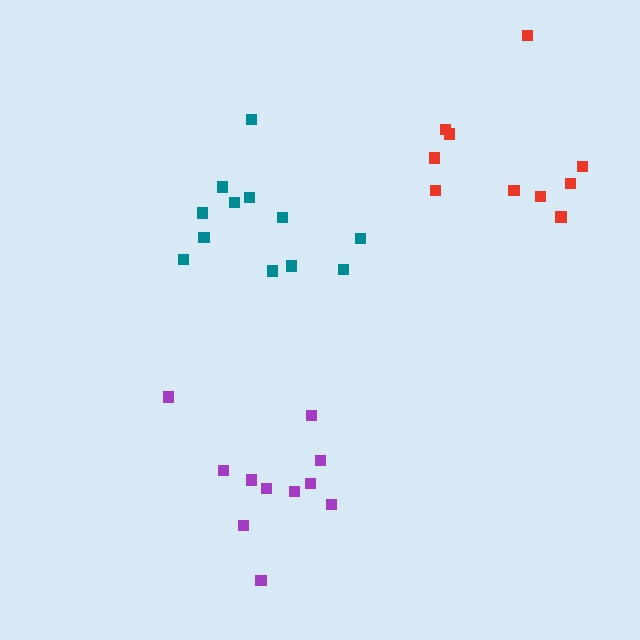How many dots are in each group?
Group 1: 10 dots, Group 2: 12 dots, Group 3: 11 dots (33 total).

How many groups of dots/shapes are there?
There are 3 groups.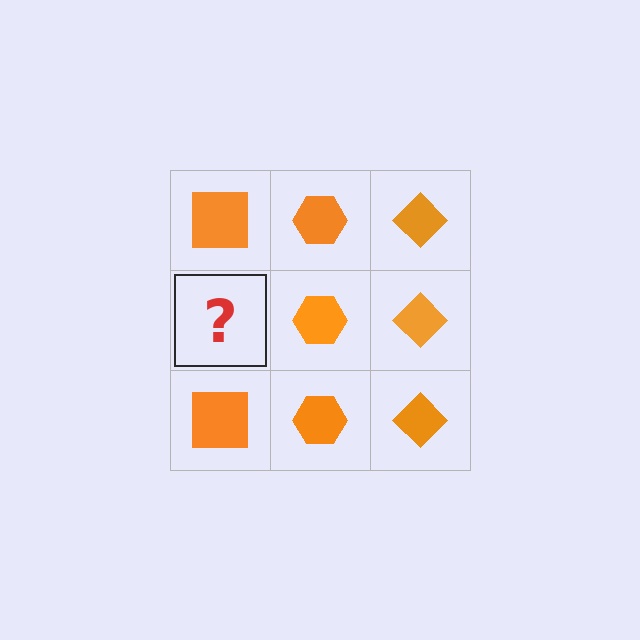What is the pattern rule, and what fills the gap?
The rule is that each column has a consistent shape. The gap should be filled with an orange square.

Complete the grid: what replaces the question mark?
The question mark should be replaced with an orange square.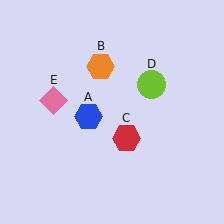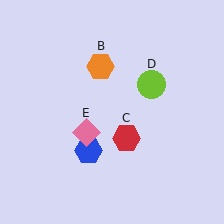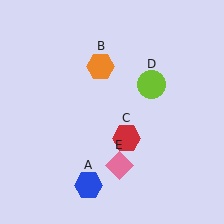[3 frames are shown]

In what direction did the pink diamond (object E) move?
The pink diamond (object E) moved down and to the right.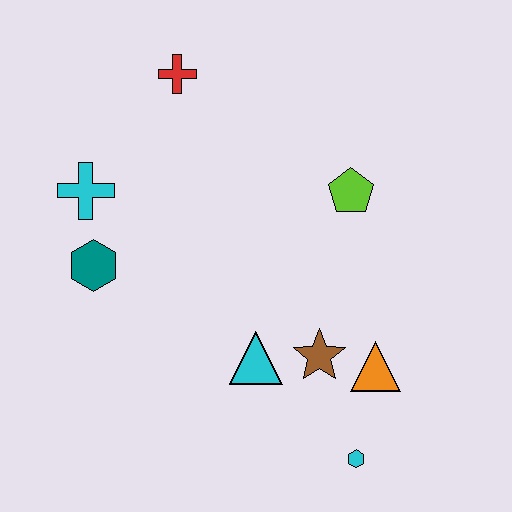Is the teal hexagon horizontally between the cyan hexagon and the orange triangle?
No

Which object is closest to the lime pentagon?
The brown star is closest to the lime pentagon.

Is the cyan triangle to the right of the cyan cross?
Yes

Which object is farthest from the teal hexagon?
The cyan hexagon is farthest from the teal hexagon.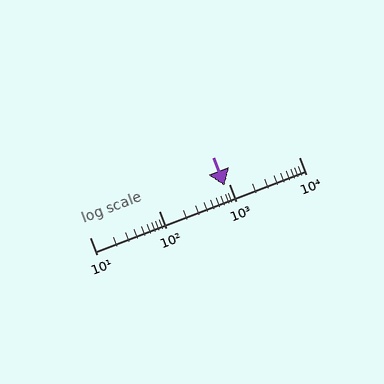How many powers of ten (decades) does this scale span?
The scale spans 3 decades, from 10 to 10000.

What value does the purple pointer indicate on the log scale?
The pointer indicates approximately 850.